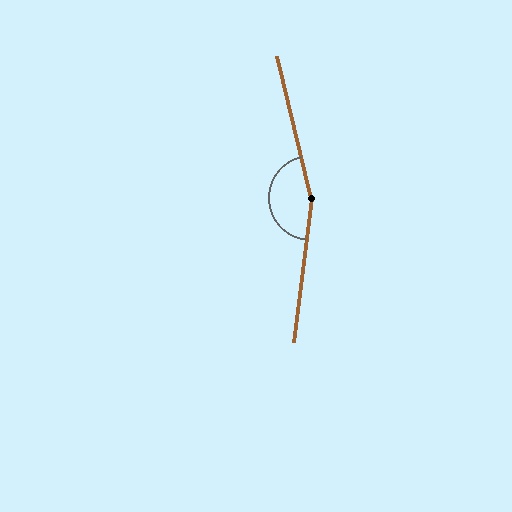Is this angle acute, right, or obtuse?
It is obtuse.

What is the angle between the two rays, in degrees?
Approximately 160 degrees.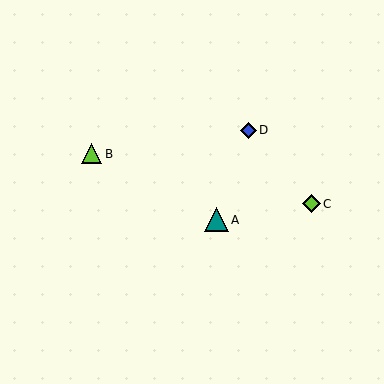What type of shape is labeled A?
Shape A is a teal triangle.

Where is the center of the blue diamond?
The center of the blue diamond is at (249, 130).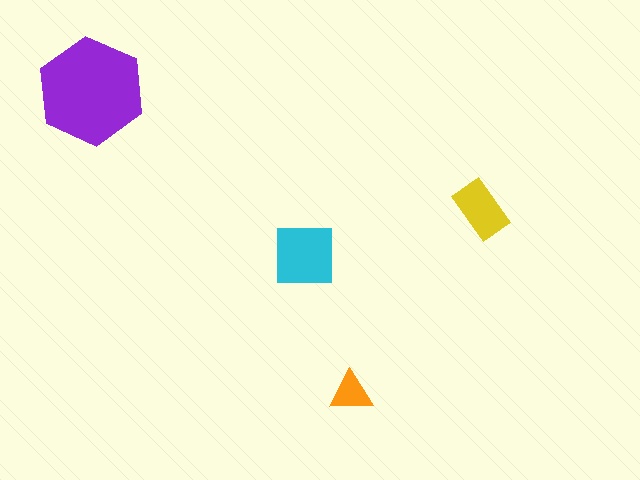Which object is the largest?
The purple hexagon.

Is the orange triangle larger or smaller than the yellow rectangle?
Smaller.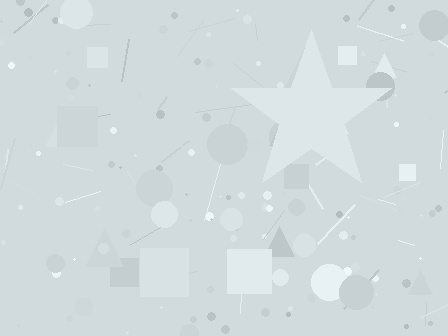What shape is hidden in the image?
A star is hidden in the image.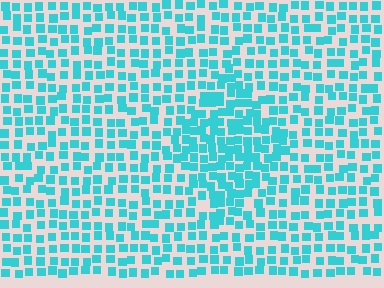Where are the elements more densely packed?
The elements are more densely packed inside the diamond boundary.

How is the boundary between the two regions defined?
The boundary is defined by a change in element density (approximately 1.6x ratio). All elements are the same color, size, and shape.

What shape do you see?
I see a diamond.